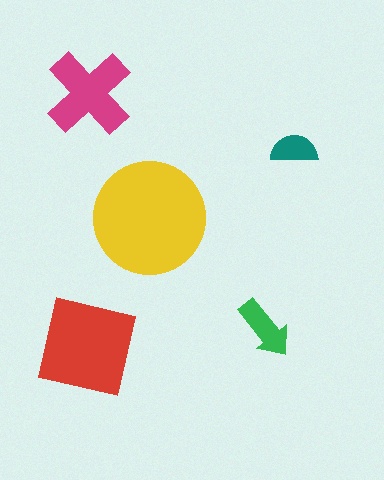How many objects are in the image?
There are 5 objects in the image.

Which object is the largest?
The yellow circle.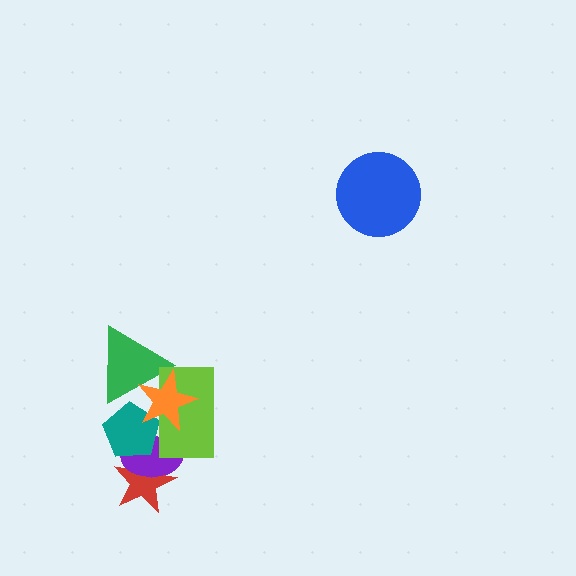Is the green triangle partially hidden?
Yes, it is partially covered by another shape.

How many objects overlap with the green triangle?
3 objects overlap with the green triangle.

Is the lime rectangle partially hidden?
Yes, it is partially covered by another shape.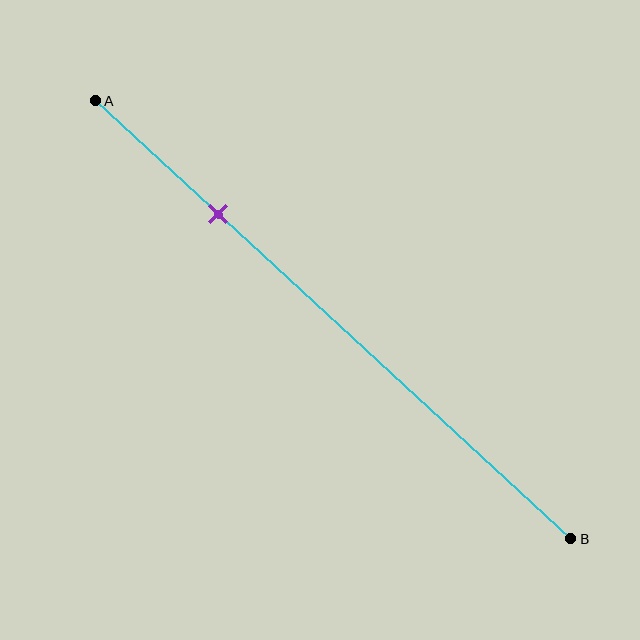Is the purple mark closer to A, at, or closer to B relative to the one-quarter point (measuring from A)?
The purple mark is approximately at the one-quarter point of segment AB.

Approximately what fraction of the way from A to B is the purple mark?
The purple mark is approximately 25% of the way from A to B.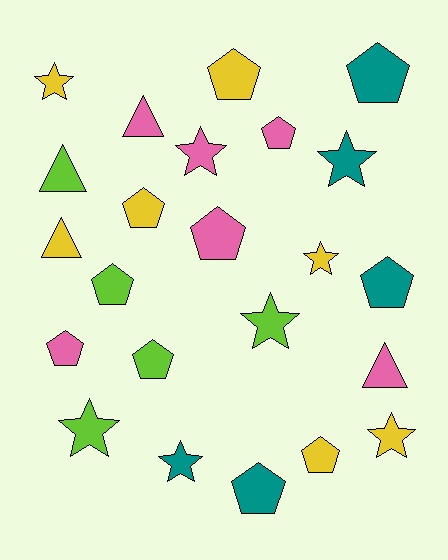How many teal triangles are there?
There are no teal triangles.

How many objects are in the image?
There are 23 objects.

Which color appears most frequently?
Yellow, with 7 objects.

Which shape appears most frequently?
Pentagon, with 11 objects.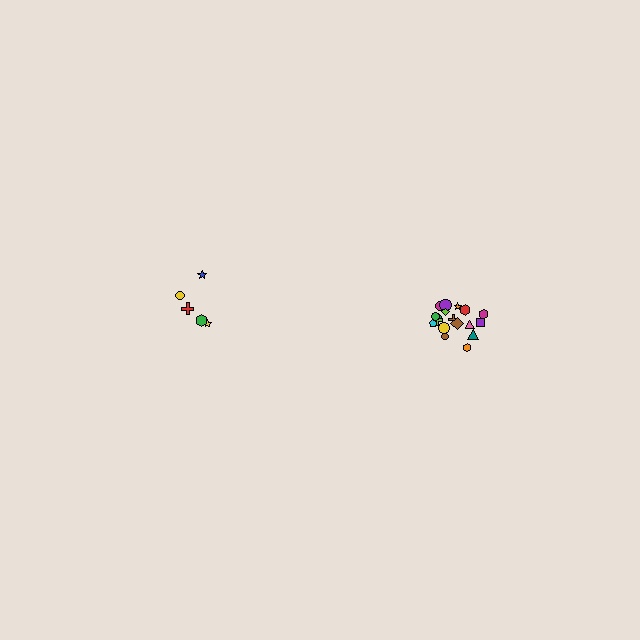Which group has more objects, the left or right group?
The right group.